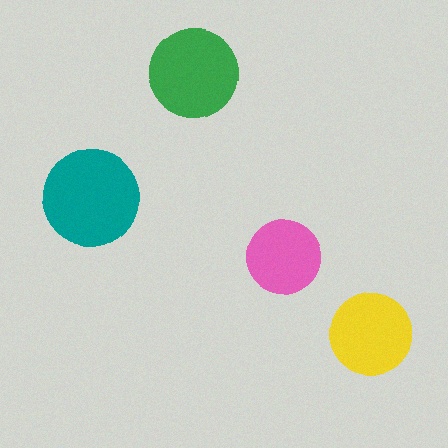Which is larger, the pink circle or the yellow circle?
The yellow one.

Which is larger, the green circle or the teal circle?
The teal one.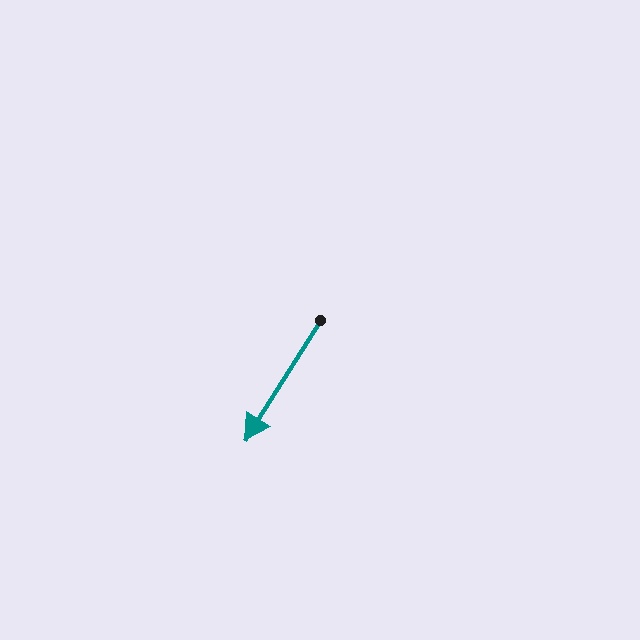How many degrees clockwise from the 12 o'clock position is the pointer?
Approximately 212 degrees.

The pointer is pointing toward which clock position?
Roughly 7 o'clock.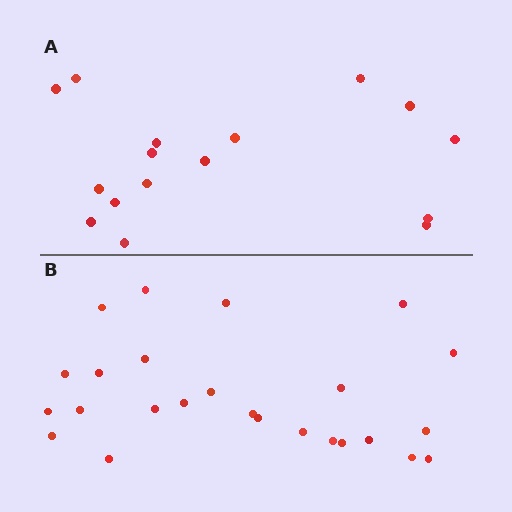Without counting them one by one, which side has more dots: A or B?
Region B (the bottom region) has more dots.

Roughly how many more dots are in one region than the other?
Region B has roughly 8 or so more dots than region A.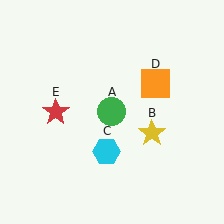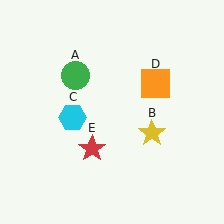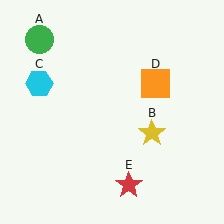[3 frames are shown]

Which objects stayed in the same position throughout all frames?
Yellow star (object B) and orange square (object D) remained stationary.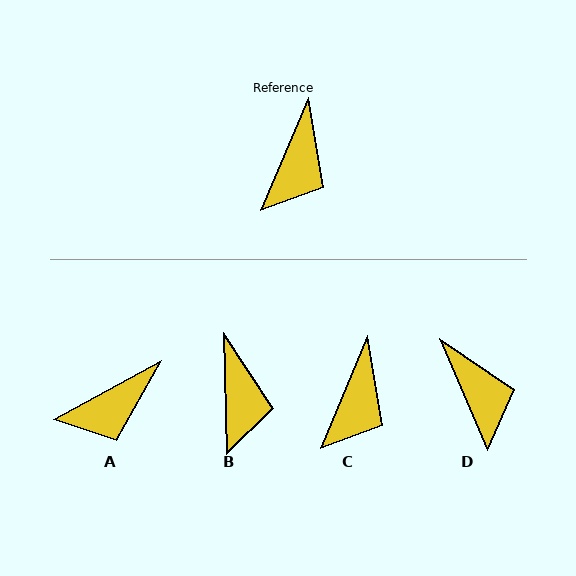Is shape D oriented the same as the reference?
No, it is off by about 46 degrees.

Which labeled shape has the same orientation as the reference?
C.